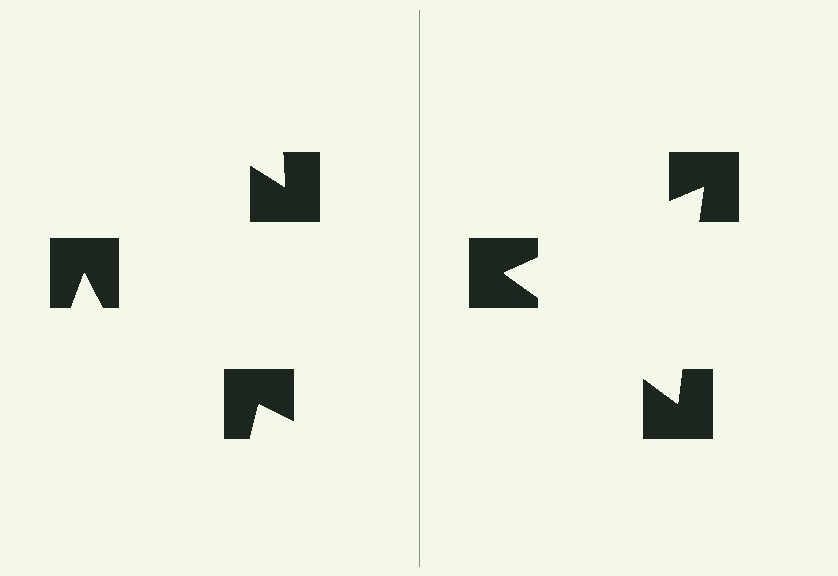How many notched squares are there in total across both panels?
6 — 3 on each side.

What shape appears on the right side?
An illusory triangle.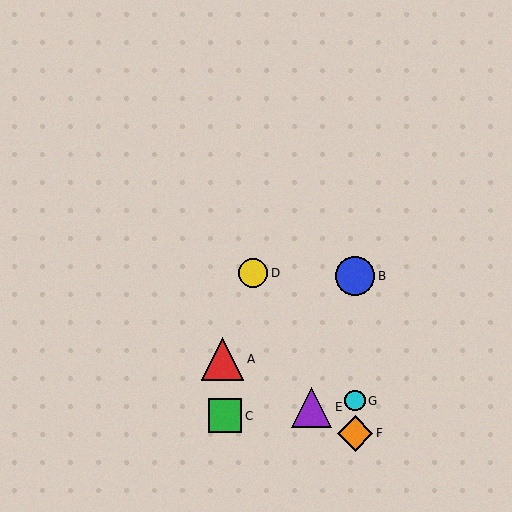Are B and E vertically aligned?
No, B is at x≈355 and E is at x≈312.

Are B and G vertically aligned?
Yes, both are at x≈355.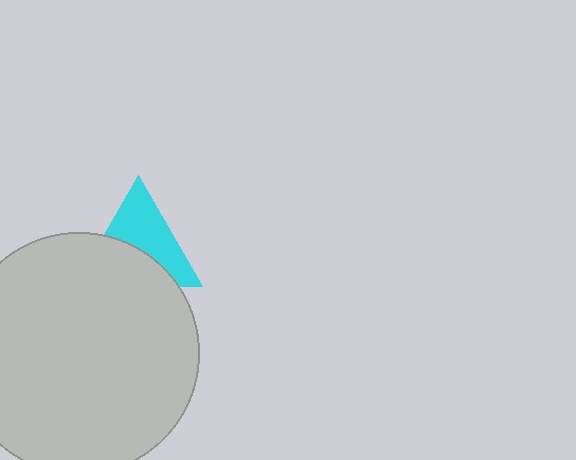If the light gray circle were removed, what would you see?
You would see the complete cyan triangle.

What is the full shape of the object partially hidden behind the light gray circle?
The partially hidden object is a cyan triangle.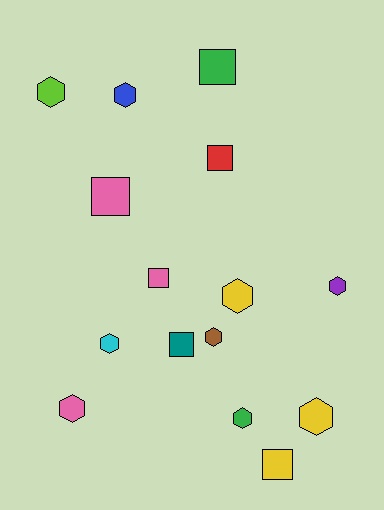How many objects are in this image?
There are 15 objects.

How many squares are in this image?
There are 6 squares.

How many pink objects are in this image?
There are 3 pink objects.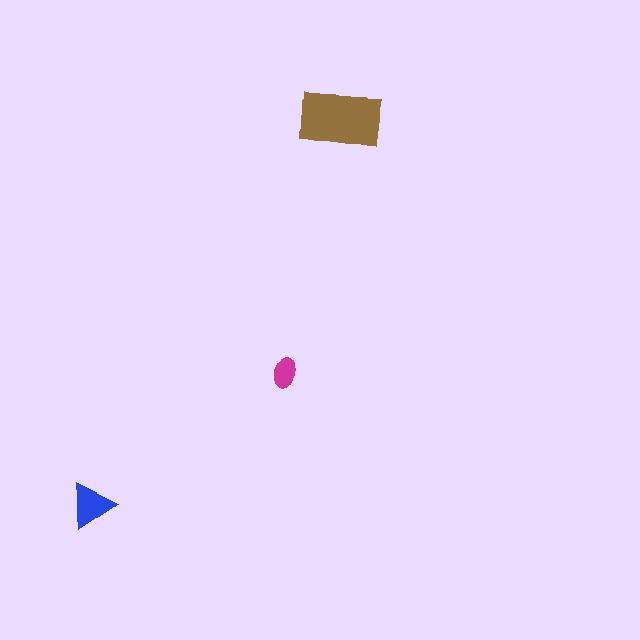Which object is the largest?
The brown rectangle.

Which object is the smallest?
The magenta ellipse.